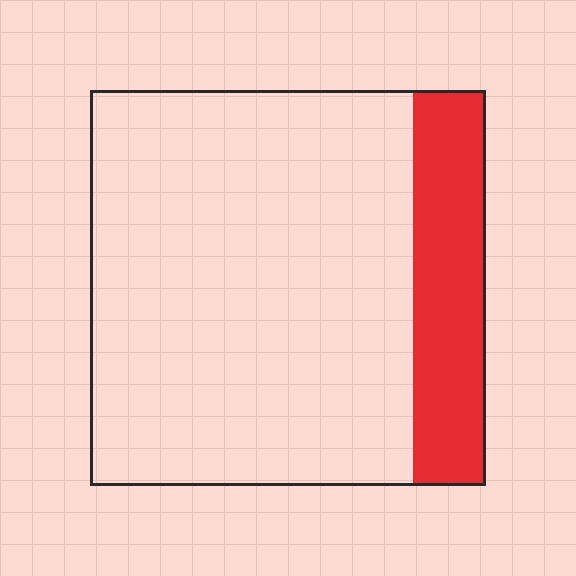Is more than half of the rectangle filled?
No.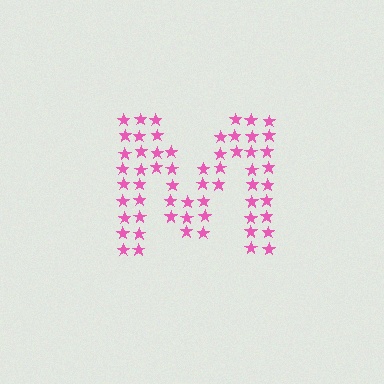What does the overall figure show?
The overall figure shows the letter M.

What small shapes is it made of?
It is made of small stars.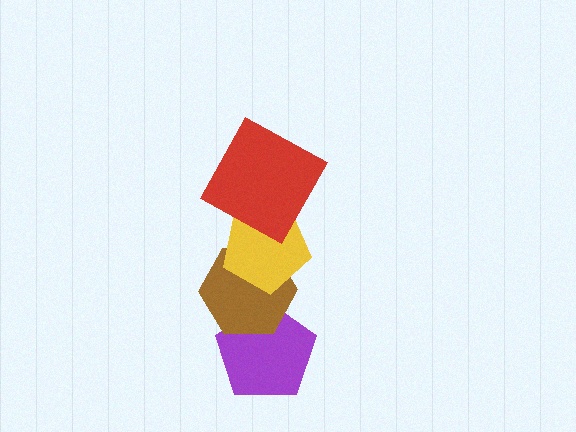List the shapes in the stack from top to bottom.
From top to bottom: the red square, the yellow pentagon, the brown hexagon, the purple pentagon.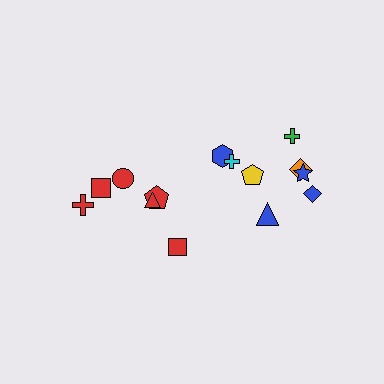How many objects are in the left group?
There are 6 objects.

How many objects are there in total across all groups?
There are 14 objects.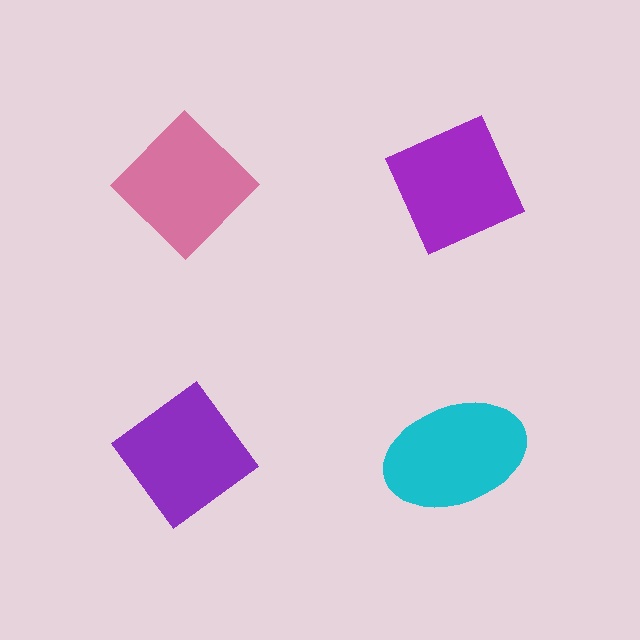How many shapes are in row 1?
2 shapes.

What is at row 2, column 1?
A purple diamond.